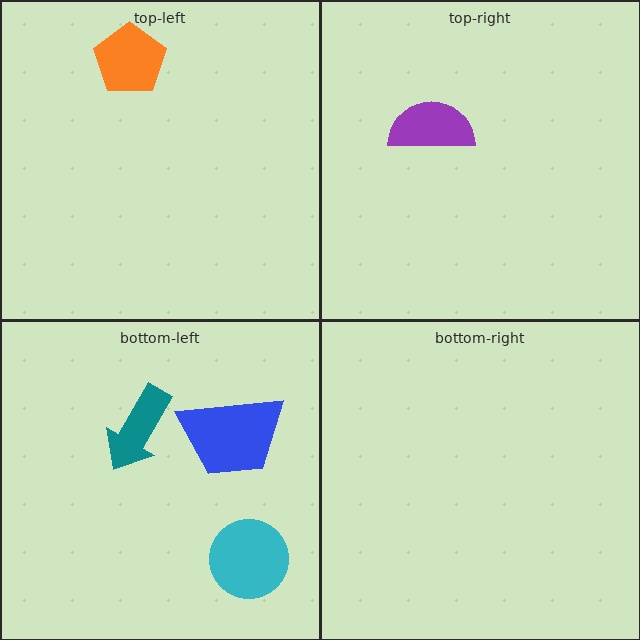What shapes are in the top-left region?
The orange pentagon.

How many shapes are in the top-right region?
1.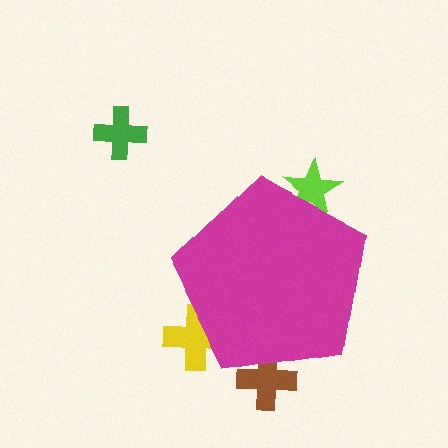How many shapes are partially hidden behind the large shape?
3 shapes are partially hidden.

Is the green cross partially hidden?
No, the green cross is fully visible.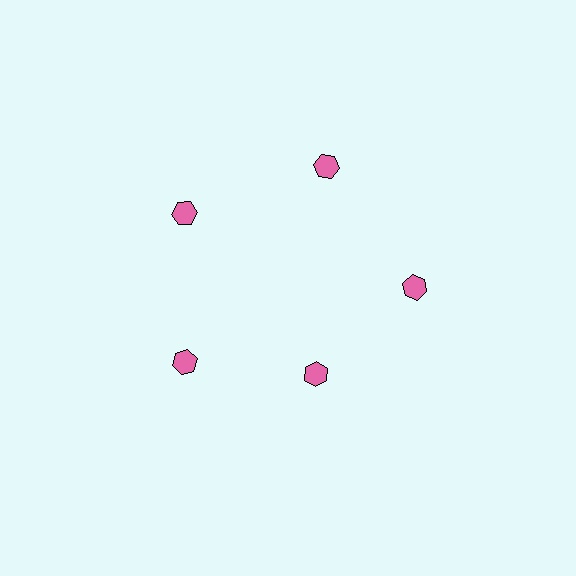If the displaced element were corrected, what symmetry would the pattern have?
It would have 5-fold rotational symmetry — the pattern would map onto itself every 72 degrees.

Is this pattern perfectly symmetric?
No. The 5 pink hexagons are arranged in a ring, but one element near the 5 o'clock position is pulled inward toward the center, breaking the 5-fold rotational symmetry.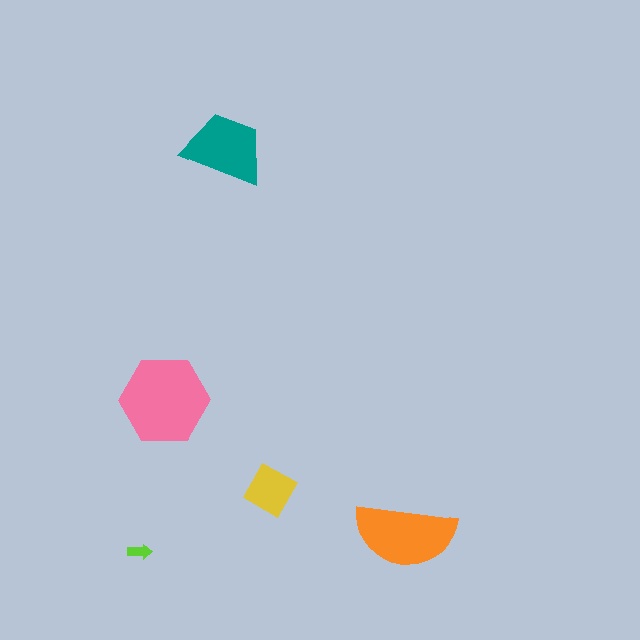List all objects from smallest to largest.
The lime arrow, the yellow square, the teal trapezoid, the orange semicircle, the pink hexagon.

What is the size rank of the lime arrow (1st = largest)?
5th.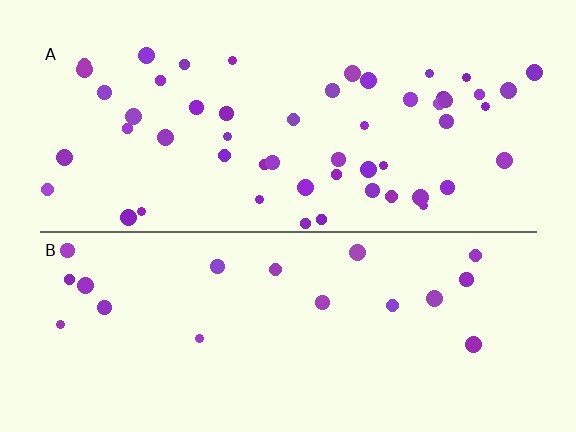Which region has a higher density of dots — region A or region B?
A (the top).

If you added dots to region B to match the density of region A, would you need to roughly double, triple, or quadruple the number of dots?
Approximately triple.